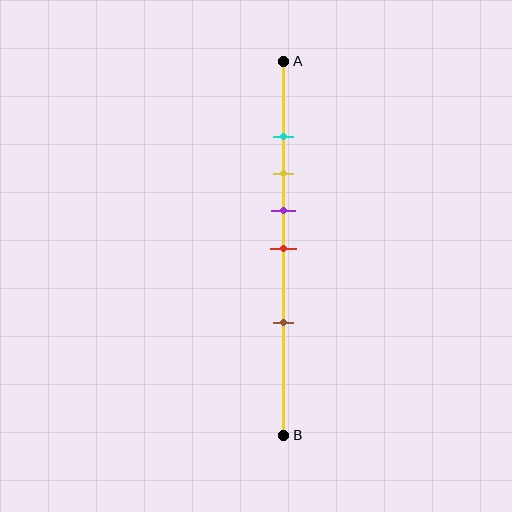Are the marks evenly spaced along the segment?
No, the marks are not evenly spaced.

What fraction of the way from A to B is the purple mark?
The purple mark is approximately 40% (0.4) of the way from A to B.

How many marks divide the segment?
There are 5 marks dividing the segment.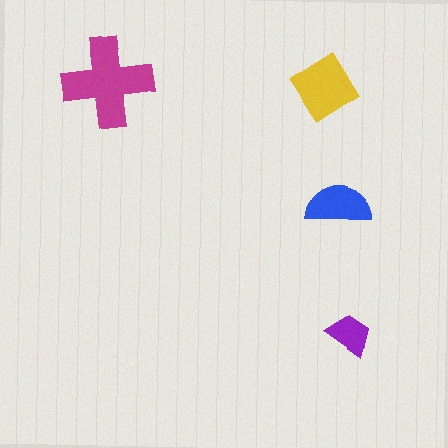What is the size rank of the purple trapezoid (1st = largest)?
4th.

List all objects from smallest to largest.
The purple trapezoid, the blue semicircle, the yellow diamond, the magenta cross.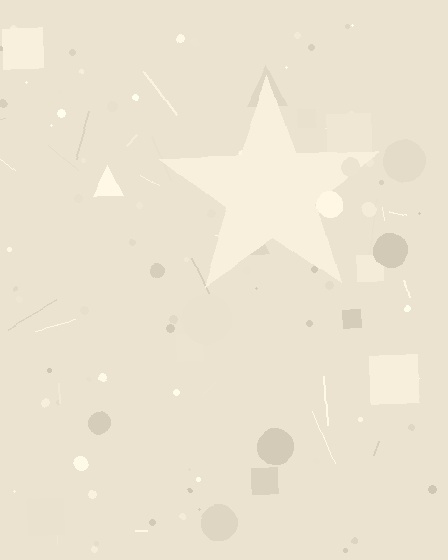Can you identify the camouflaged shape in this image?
The camouflaged shape is a star.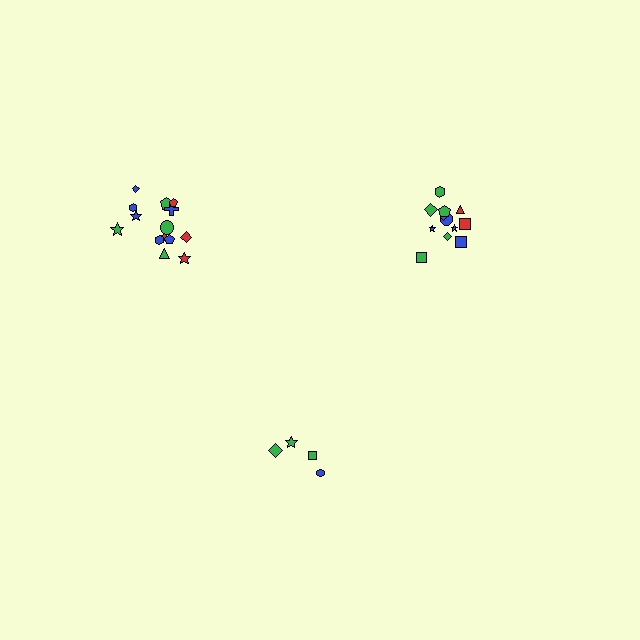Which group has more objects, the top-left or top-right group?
The top-left group.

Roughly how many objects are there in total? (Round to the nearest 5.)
Roughly 30 objects in total.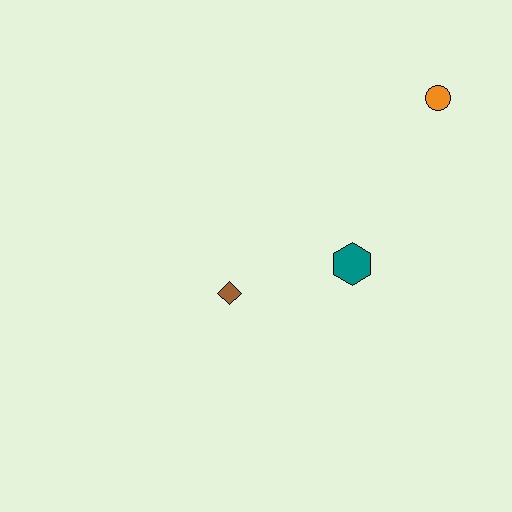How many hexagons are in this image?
There is 1 hexagon.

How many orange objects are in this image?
There is 1 orange object.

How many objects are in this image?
There are 3 objects.